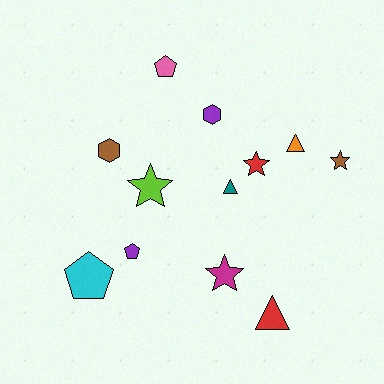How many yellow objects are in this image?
There are no yellow objects.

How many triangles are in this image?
There are 3 triangles.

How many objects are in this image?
There are 12 objects.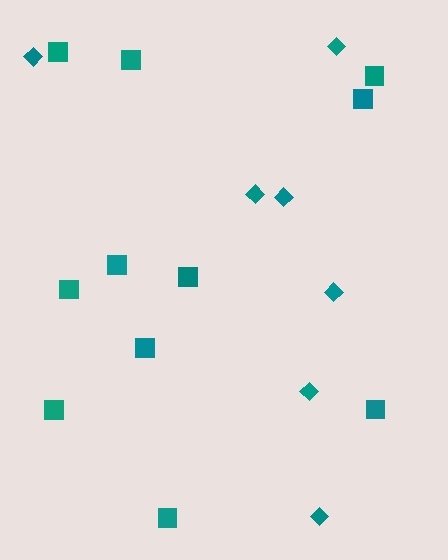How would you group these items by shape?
There are 2 groups: one group of diamonds (7) and one group of squares (11).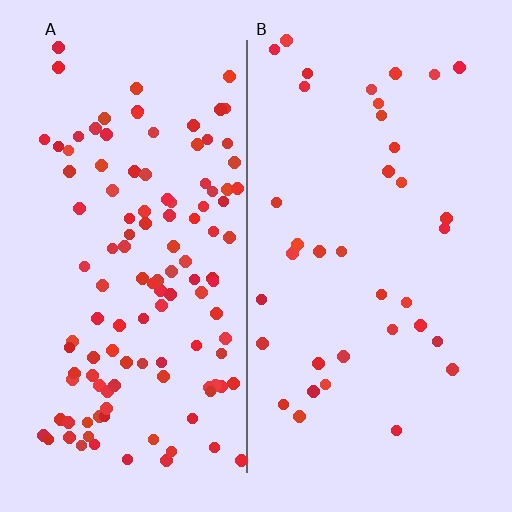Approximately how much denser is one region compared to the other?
Approximately 3.3× — region A over region B.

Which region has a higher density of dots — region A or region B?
A (the left).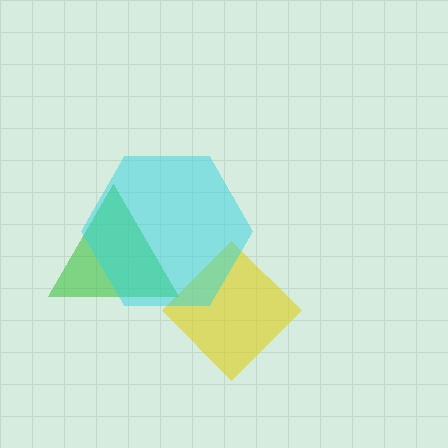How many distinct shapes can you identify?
There are 3 distinct shapes: a yellow diamond, a green triangle, a cyan hexagon.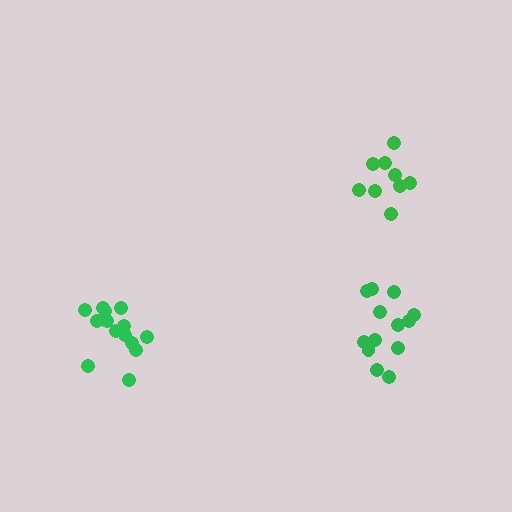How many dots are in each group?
Group 1: 13 dots, Group 2: 9 dots, Group 3: 14 dots (36 total).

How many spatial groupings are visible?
There are 3 spatial groupings.